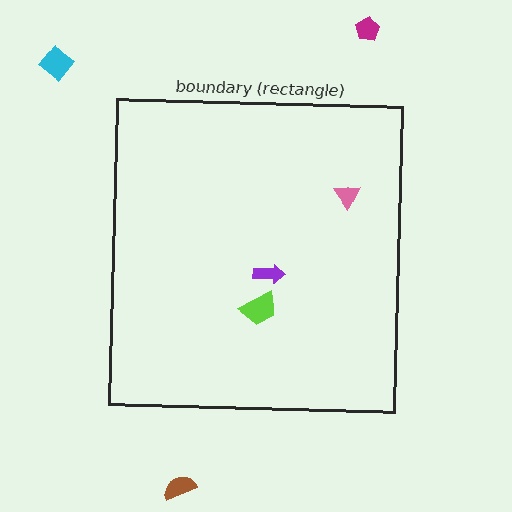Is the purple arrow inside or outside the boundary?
Inside.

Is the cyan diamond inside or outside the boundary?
Outside.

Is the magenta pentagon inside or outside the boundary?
Outside.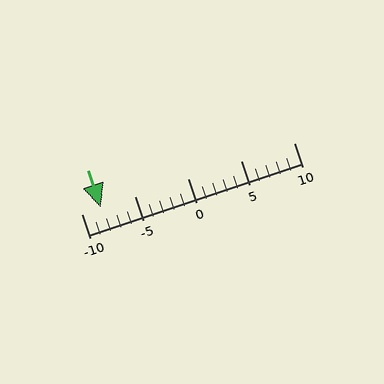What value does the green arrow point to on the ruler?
The green arrow points to approximately -8.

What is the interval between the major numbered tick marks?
The major tick marks are spaced 5 units apart.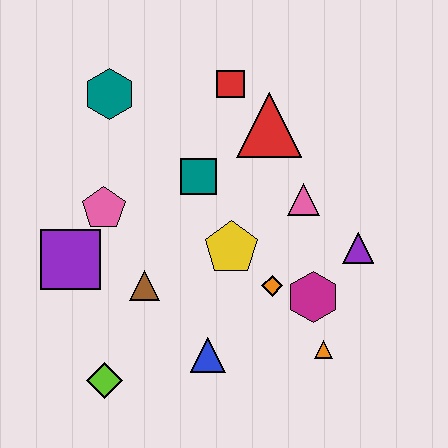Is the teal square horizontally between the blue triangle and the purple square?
Yes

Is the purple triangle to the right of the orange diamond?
Yes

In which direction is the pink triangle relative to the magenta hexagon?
The pink triangle is above the magenta hexagon.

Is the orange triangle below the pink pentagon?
Yes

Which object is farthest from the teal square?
The lime diamond is farthest from the teal square.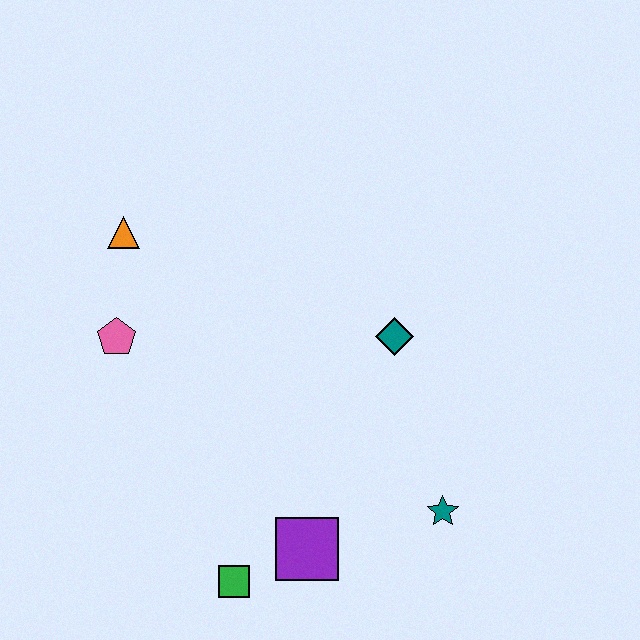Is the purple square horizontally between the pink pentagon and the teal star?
Yes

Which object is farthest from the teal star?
The orange triangle is farthest from the teal star.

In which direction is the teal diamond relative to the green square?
The teal diamond is above the green square.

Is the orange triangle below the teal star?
No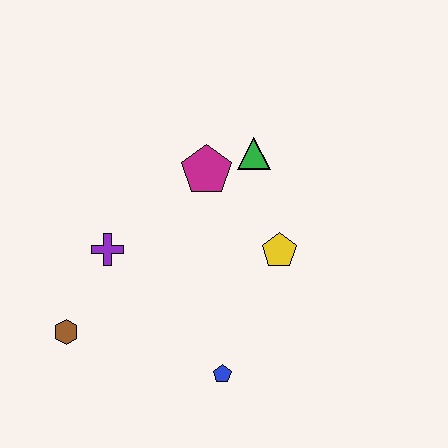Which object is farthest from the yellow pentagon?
The brown hexagon is farthest from the yellow pentagon.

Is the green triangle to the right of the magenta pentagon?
Yes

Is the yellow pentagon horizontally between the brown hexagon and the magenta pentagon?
No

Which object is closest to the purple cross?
The brown hexagon is closest to the purple cross.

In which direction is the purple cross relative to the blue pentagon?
The purple cross is above the blue pentagon.